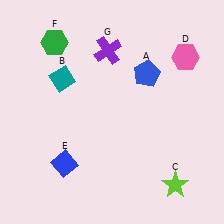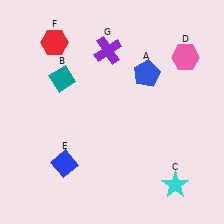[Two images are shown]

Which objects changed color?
C changed from lime to cyan. F changed from green to red.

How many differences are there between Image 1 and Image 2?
There are 2 differences between the two images.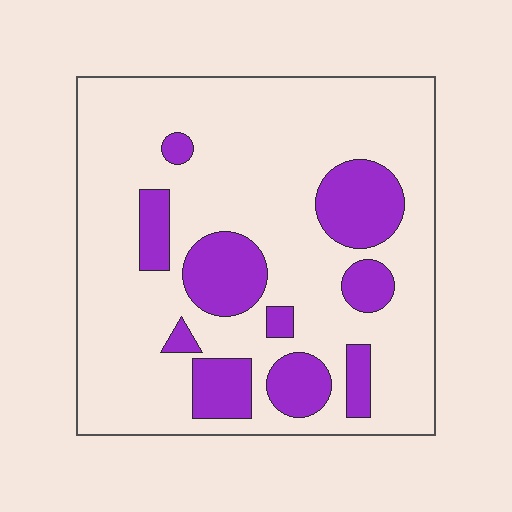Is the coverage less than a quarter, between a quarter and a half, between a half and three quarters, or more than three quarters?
Less than a quarter.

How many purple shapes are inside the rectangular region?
10.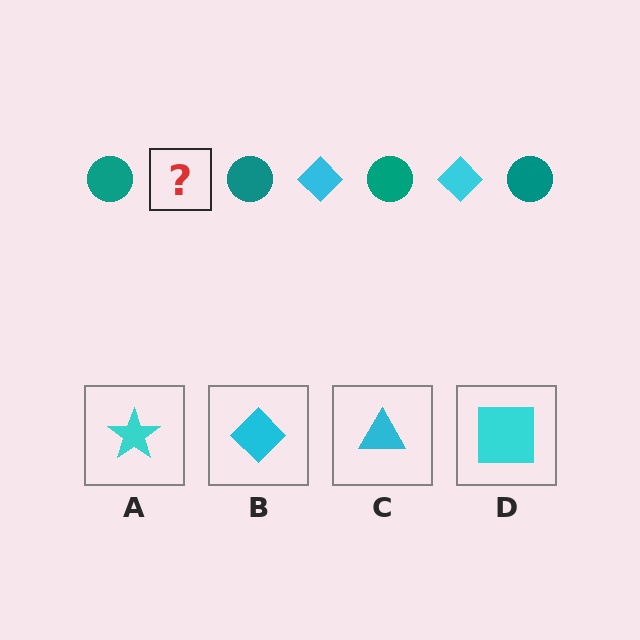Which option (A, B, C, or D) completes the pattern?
B.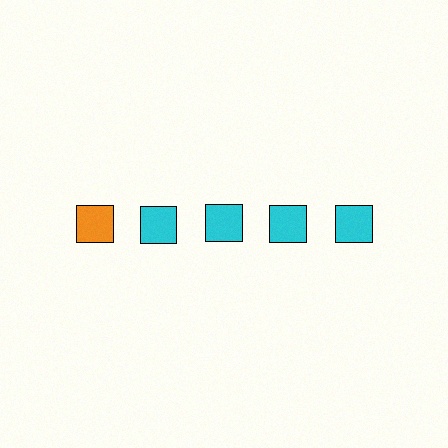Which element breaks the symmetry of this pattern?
The orange square in the top row, leftmost column breaks the symmetry. All other shapes are cyan squares.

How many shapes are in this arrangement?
There are 5 shapes arranged in a grid pattern.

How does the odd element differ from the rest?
It has a different color: orange instead of cyan.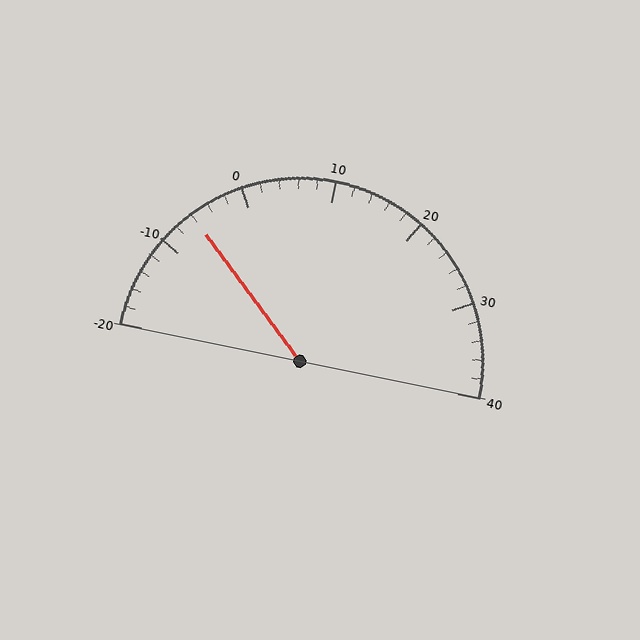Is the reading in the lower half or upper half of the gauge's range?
The reading is in the lower half of the range (-20 to 40).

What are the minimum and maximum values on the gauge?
The gauge ranges from -20 to 40.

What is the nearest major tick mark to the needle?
The nearest major tick mark is -10.